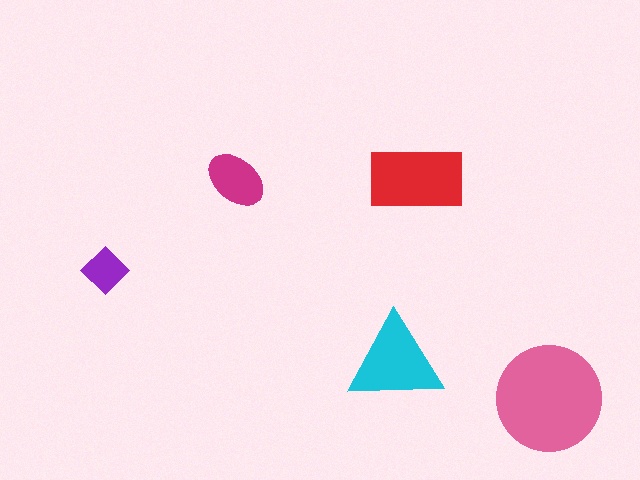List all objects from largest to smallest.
The pink circle, the red rectangle, the cyan triangle, the magenta ellipse, the purple diamond.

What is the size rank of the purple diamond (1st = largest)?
5th.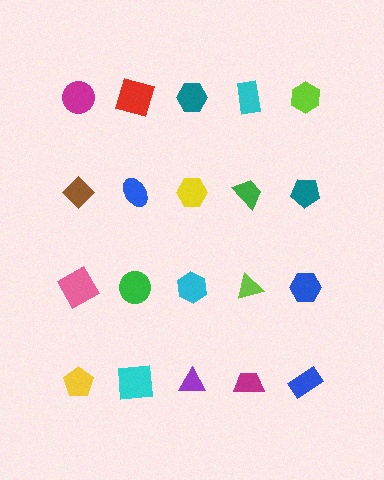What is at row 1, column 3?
A teal hexagon.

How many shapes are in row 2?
5 shapes.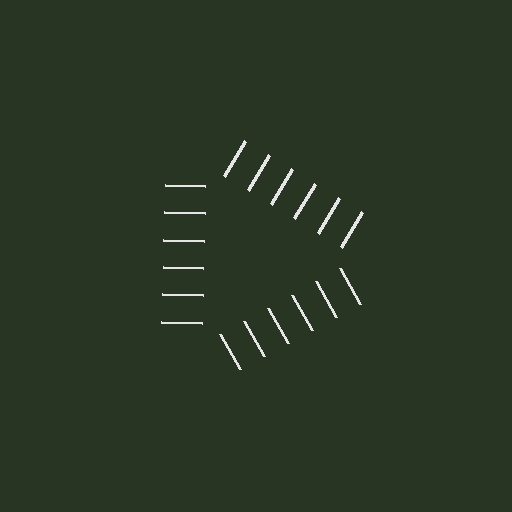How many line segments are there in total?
18 — 6 along each of the 3 edges.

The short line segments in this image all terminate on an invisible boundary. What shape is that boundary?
An illusory triangle — the line segments terminate on its edges but no continuous stroke is drawn.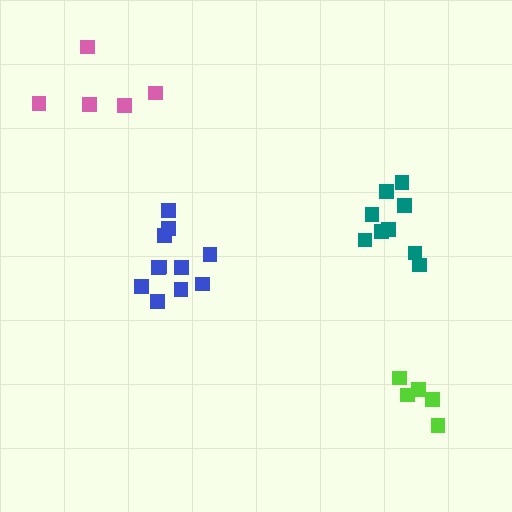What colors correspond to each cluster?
The clusters are colored: teal, lime, blue, pink.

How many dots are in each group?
Group 1: 9 dots, Group 2: 5 dots, Group 3: 11 dots, Group 4: 5 dots (30 total).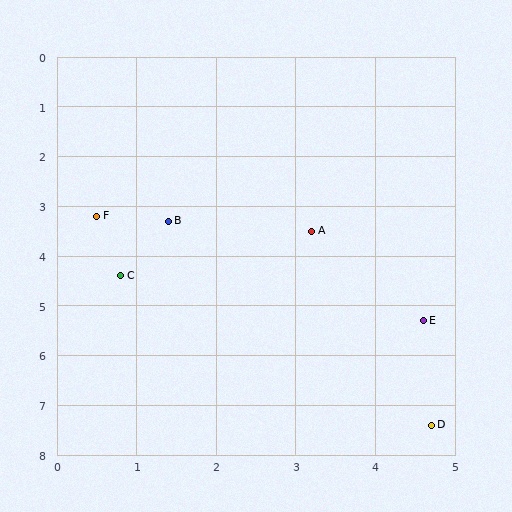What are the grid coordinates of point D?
Point D is at approximately (4.7, 7.4).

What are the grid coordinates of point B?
Point B is at approximately (1.4, 3.3).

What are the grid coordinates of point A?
Point A is at approximately (3.2, 3.5).